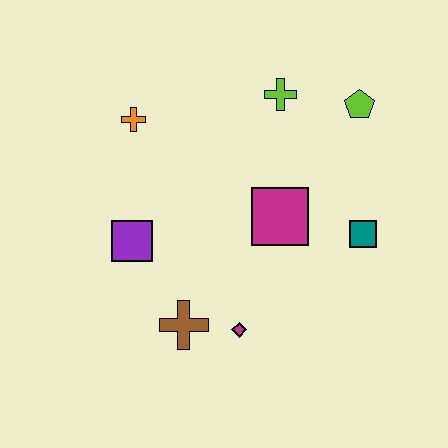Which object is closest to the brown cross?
The magenta diamond is closest to the brown cross.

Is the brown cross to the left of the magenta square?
Yes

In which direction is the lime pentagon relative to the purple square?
The lime pentagon is to the right of the purple square.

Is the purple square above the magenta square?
No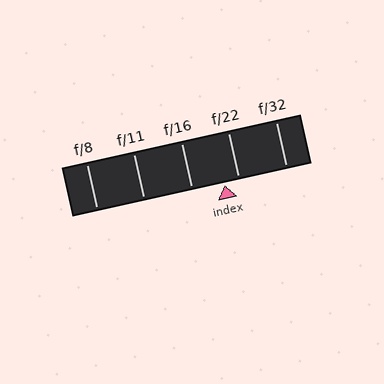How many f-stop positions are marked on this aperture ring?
There are 5 f-stop positions marked.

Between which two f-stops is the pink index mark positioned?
The index mark is between f/16 and f/22.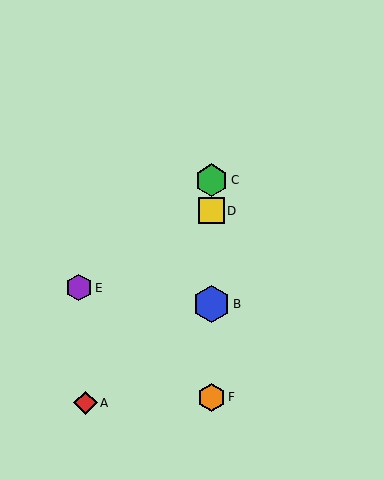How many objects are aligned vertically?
4 objects (B, C, D, F) are aligned vertically.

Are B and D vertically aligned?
Yes, both are at x≈211.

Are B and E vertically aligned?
No, B is at x≈211 and E is at x≈79.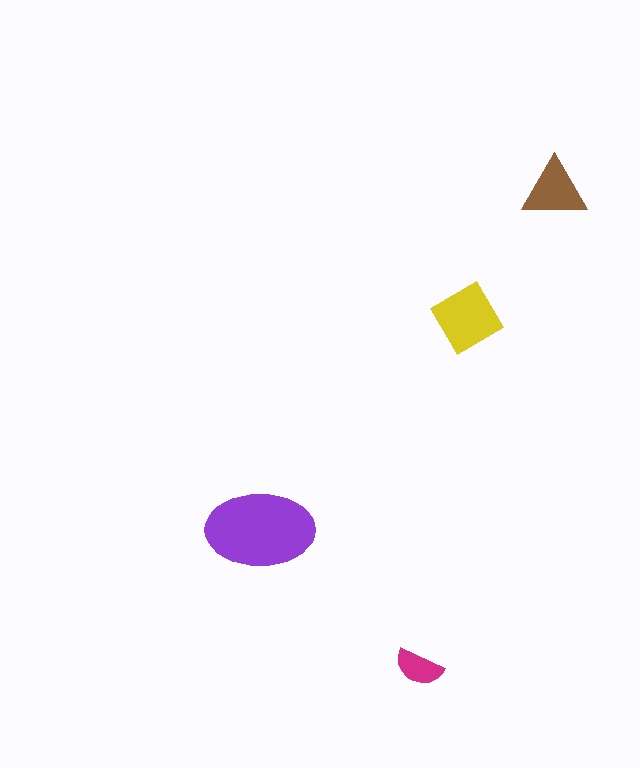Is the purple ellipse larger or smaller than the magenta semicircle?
Larger.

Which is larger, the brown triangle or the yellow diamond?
The yellow diamond.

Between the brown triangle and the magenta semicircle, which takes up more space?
The brown triangle.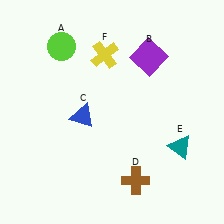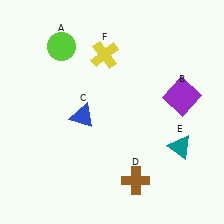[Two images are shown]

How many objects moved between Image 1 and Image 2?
1 object moved between the two images.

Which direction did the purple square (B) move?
The purple square (B) moved down.